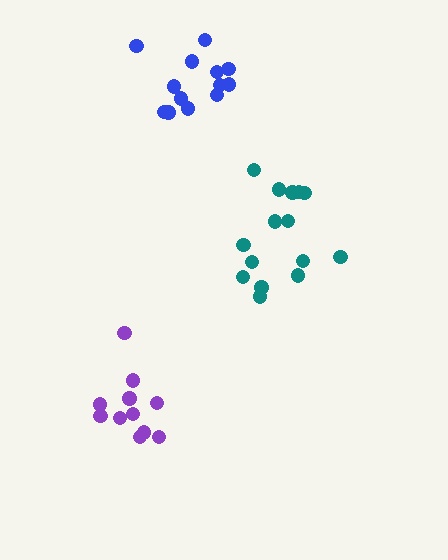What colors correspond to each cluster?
The clusters are colored: blue, purple, teal.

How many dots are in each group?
Group 1: 13 dots, Group 2: 11 dots, Group 3: 15 dots (39 total).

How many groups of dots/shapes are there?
There are 3 groups.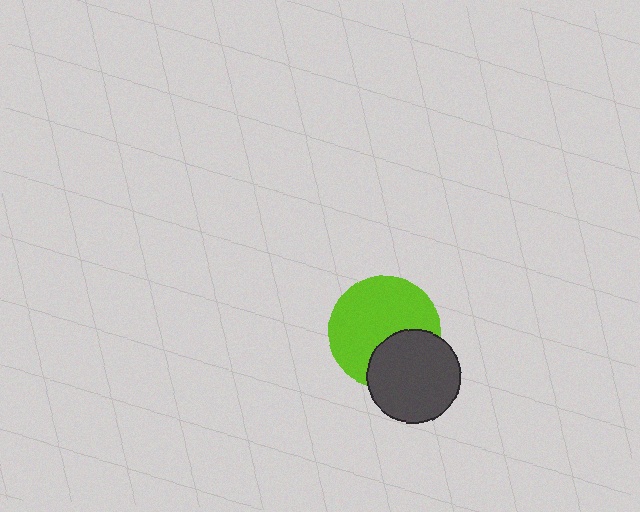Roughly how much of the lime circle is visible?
Most of it is visible (roughly 68%).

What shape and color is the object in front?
The object in front is a dark gray circle.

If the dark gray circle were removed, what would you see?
You would see the complete lime circle.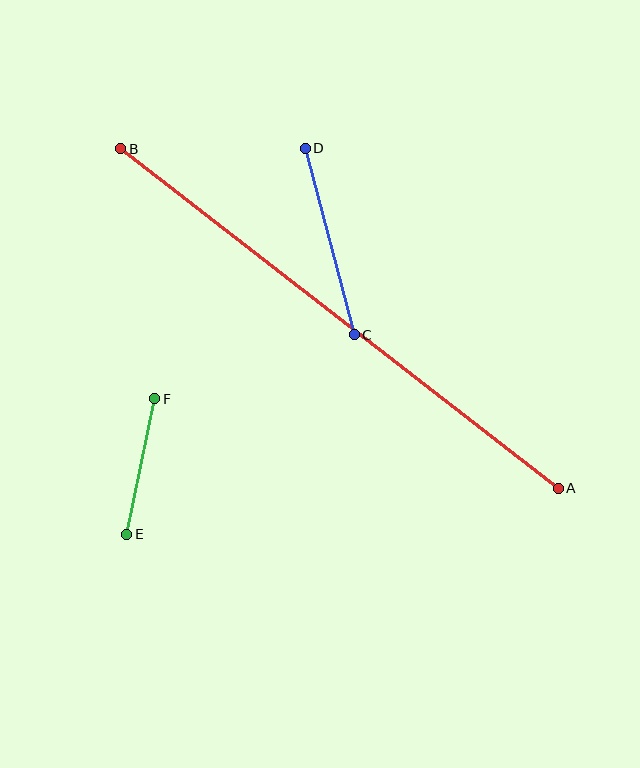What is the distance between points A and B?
The distance is approximately 554 pixels.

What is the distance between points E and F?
The distance is approximately 138 pixels.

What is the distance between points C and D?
The distance is approximately 193 pixels.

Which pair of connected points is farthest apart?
Points A and B are farthest apart.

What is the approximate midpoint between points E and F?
The midpoint is at approximately (141, 466) pixels.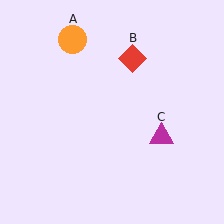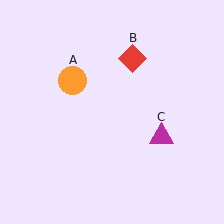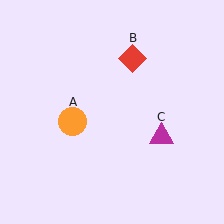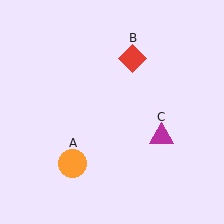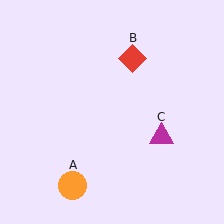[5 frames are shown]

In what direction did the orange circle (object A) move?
The orange circle (object A) moved down.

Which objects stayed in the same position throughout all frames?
Red diamond (object B) and magenta triangle (object C) remained stationary.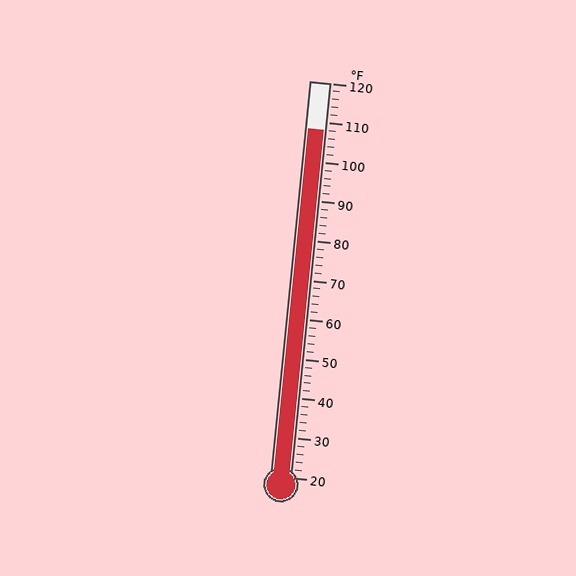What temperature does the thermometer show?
The thermometer shows approximately 108°F.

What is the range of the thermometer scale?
The thermometer scale ranges from 20°F to 120°F.